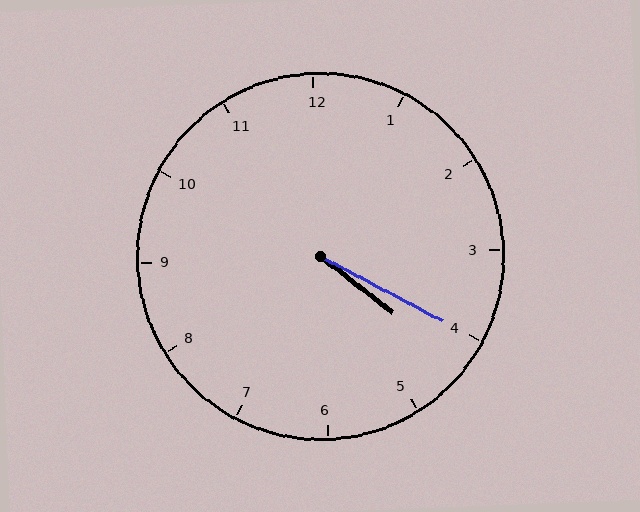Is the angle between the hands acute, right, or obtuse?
It is acute.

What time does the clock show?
4:20.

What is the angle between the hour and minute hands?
Approximately 10 degrees.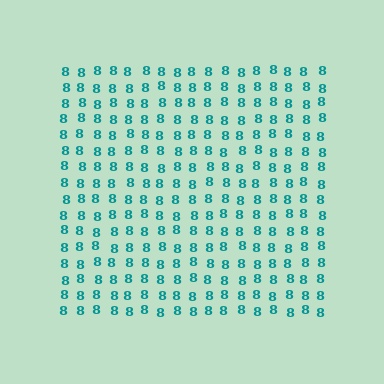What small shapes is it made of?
It is made of small digit 8's.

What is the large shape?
The large shape is a square.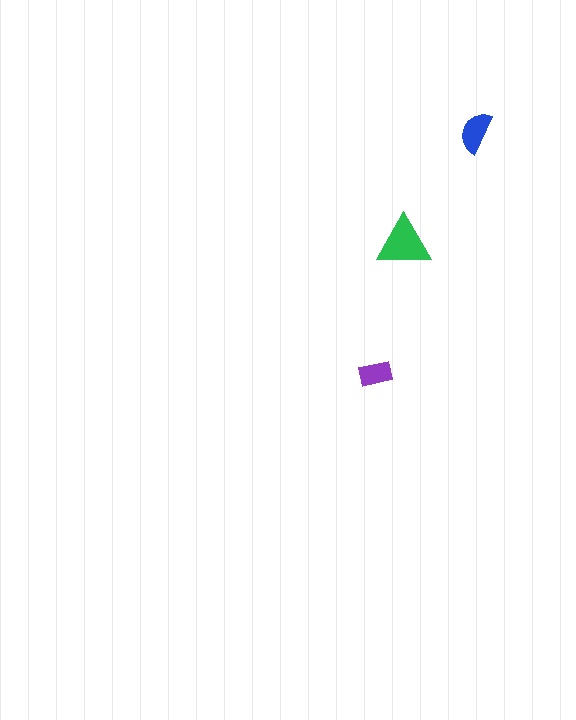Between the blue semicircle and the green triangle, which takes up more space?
The green triangle.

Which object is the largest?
The green triangle.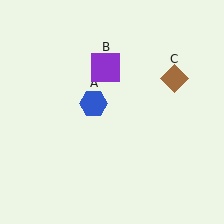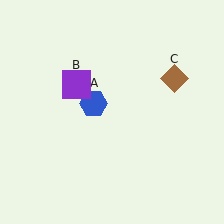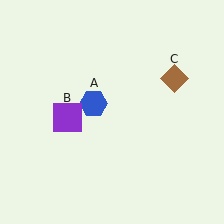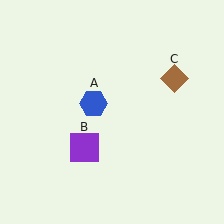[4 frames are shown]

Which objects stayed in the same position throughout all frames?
Blue hexagon (object A) and brown diamond (object C) remained stationary.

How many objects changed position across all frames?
1 object changed position: purple square (object B).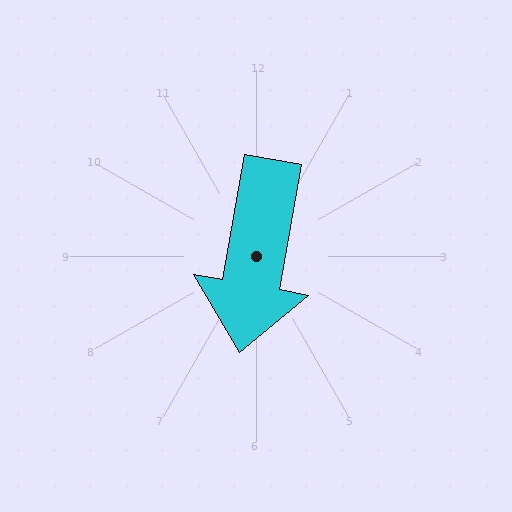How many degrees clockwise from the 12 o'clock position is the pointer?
Approximately 190 degrees.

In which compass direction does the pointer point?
South.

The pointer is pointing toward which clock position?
Roughly 6 o'clock.